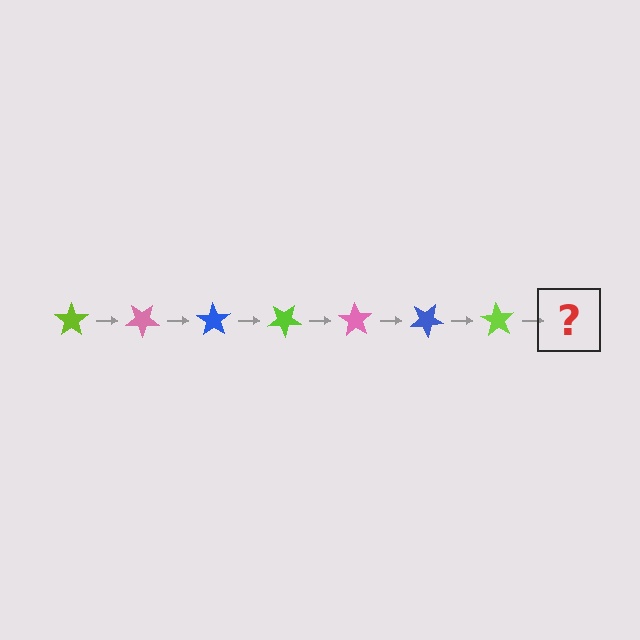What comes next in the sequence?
The next element should be a pink star, rotated 245 degrees from the start.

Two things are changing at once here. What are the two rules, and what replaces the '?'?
The two rules are that it rotates 35 degrees each step and the color cycles through lime, pink, and blue. The '?' should be a pink star, rotated 245 degrees from the start.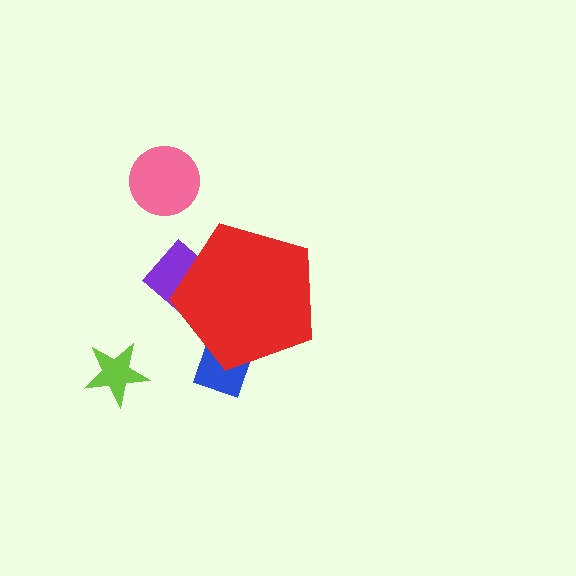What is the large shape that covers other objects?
A red pentagon.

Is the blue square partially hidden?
Yes, the blue square is partially hidden behind the red pentagon.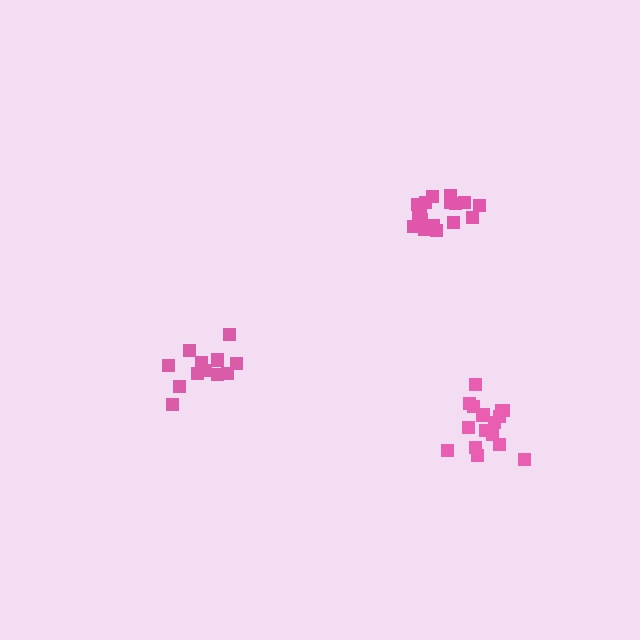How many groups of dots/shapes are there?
There are 3 groups.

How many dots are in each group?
Group 1: 17 dots, Group 2: 16 dots, Group 3: 12 dots (45 total).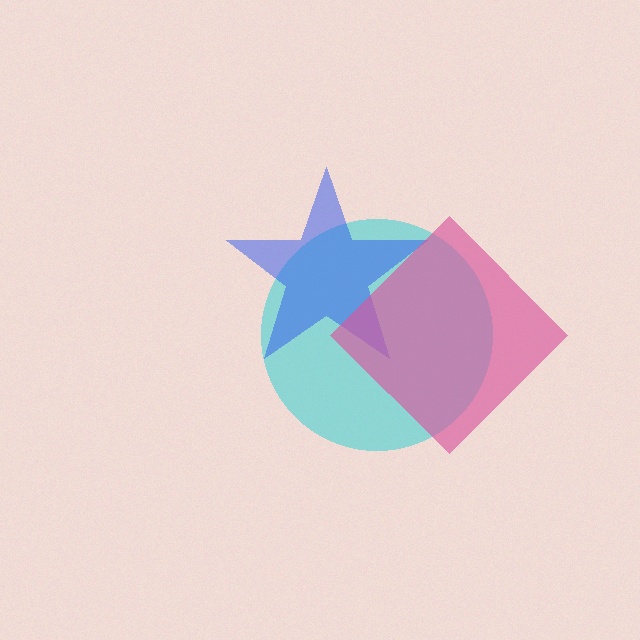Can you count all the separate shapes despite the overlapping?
Yes, there are 3 separate shapes.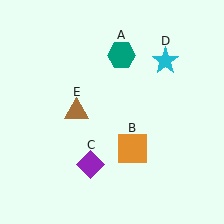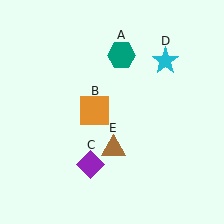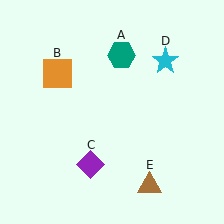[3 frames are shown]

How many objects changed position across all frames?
2 objects changed position: orange square (object B), brown triangle (object E).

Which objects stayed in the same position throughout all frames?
Teal hexagon (object A) and purple diamond (object C) and cyan star (object D) remained stationary.